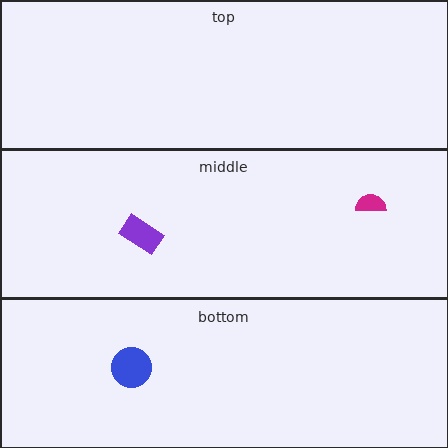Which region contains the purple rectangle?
The middle region.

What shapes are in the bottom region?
The blue circle.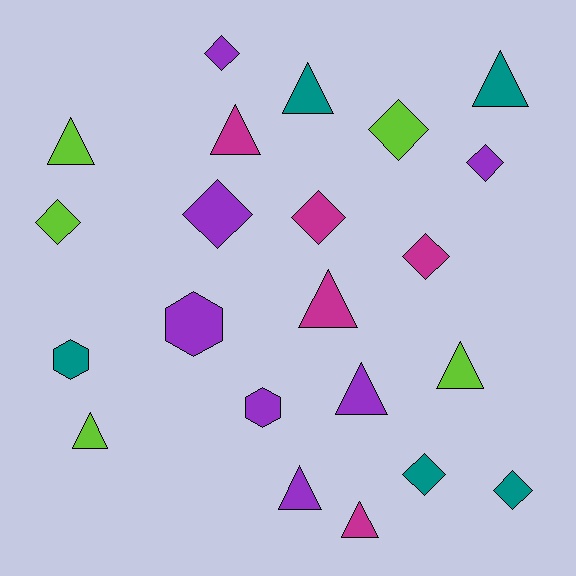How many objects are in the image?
There are 22 objects.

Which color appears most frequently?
Purple, with 7 objects.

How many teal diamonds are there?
There are 2 teal diamonds.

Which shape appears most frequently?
Triangle, with 10 objects.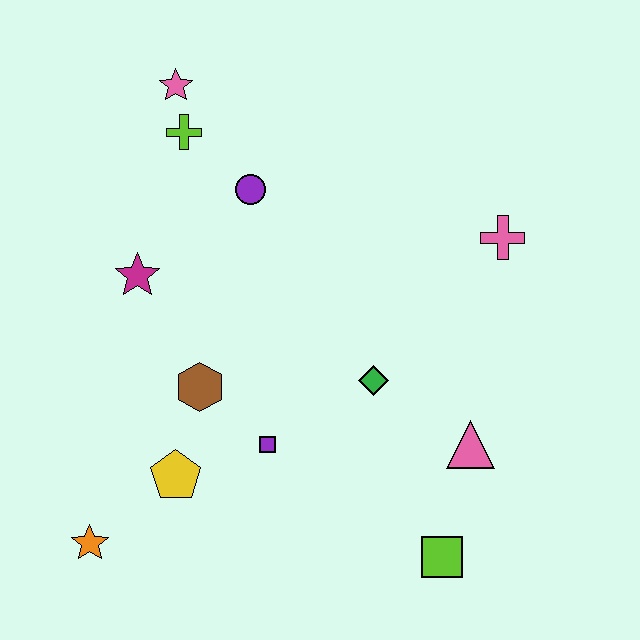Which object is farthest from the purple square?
The pink star is farthest from the purple square.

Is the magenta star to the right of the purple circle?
No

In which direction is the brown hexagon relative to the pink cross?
The brown hexagon is to the left of the pink cross.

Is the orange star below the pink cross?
Yes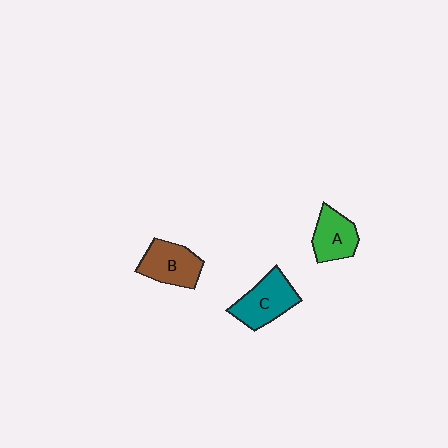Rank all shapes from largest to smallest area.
From largest to smallest: C (teal), B (brown), A (green).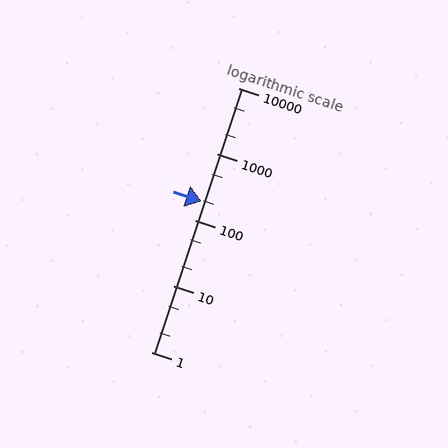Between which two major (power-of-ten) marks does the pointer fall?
The pointer is between 100 and 1000.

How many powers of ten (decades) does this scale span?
The scale spans 4 decades, from 1 to 10000.